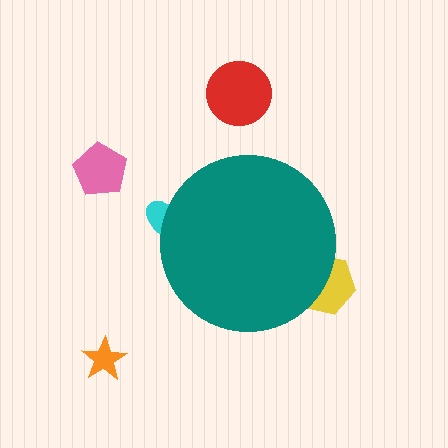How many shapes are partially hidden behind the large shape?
2 shapes are partially hidden.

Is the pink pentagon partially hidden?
No, the pink pentagon is fully visible.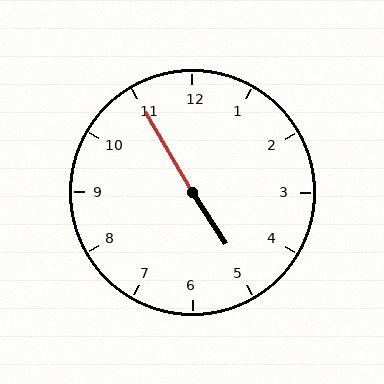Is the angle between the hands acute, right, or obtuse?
It is obtuse.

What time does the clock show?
4:55.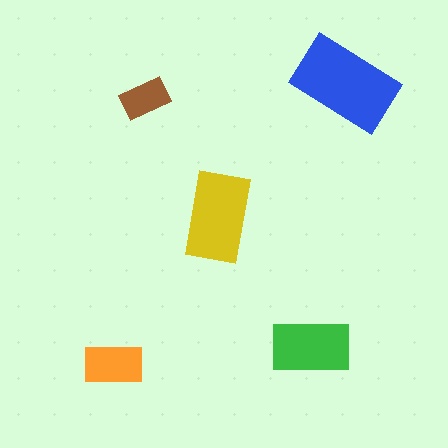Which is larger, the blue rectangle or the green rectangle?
The blue one.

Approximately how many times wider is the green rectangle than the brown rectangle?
About 1.5 times wider.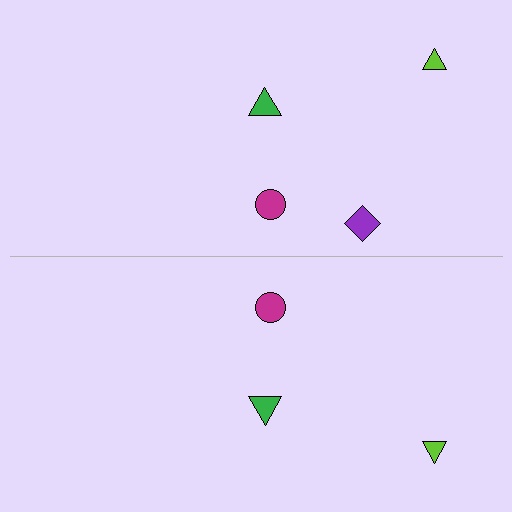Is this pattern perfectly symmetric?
No, the pattern is not perfectly symmetric. A purple diamond is missing from the bottom side.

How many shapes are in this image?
There are 7 shapes in this image.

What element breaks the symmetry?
A purple diamond is missing from the bottom side.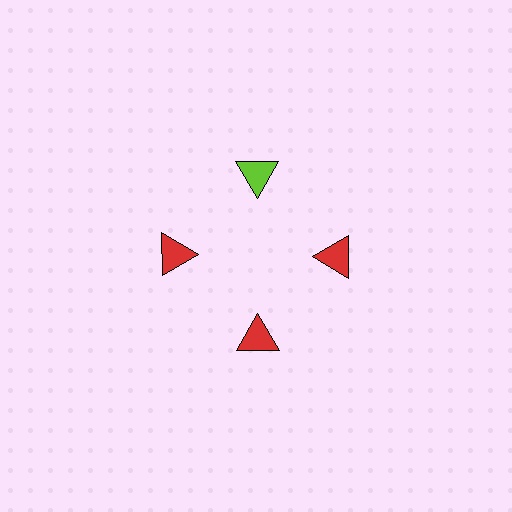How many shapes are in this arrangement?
There are 4 shapes arranged in a ring pattern.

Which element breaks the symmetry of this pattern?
The lime triangle at roughly the 12 o'clock position breaks the symmetry. All other shapes are red triangles.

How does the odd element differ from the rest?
It has a different color: lime instead of red.